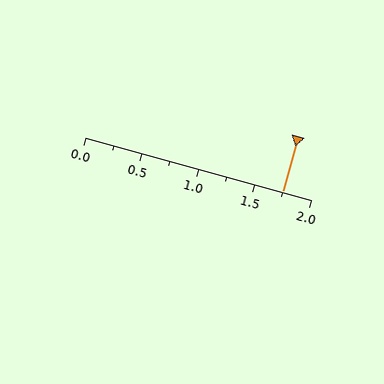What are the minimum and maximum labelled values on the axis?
The axis runs from 0.0 to 2.0.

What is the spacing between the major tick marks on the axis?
The major ticks are spaced 0.5 apart.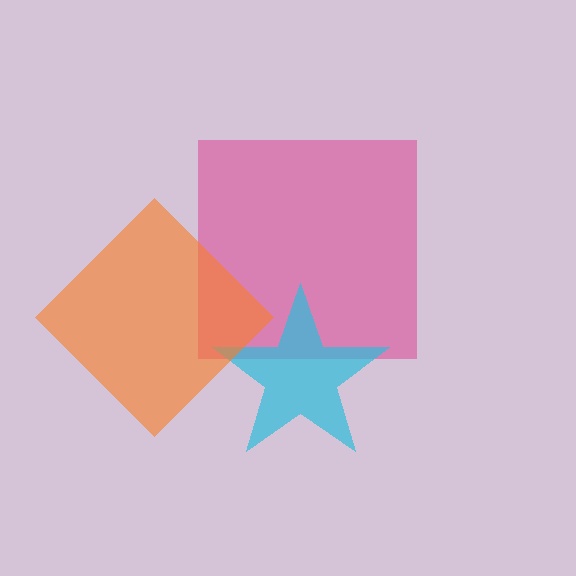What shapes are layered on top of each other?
The layered shapes are: a pink square, a cyan star, an orange diamond.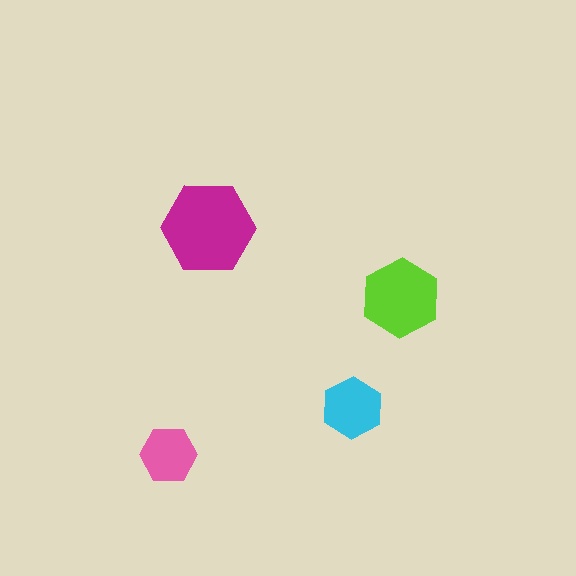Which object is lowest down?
The pink hexagon is bottommost.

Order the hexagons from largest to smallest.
the magenta one, the lime one, the cyan one, the pink one.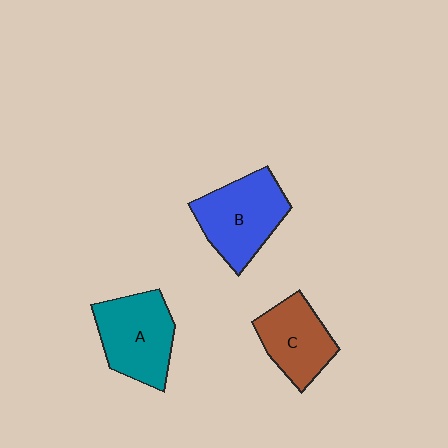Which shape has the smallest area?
Shape C (brown).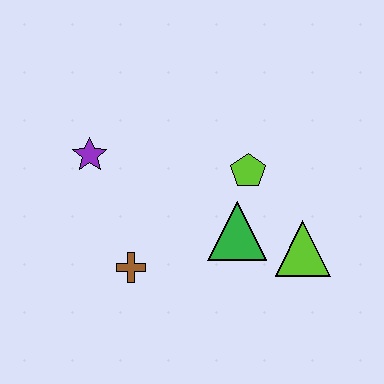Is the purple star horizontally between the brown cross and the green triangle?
No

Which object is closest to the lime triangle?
The green triangle is closest to the lime triangle.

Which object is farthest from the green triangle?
The purple star is farthest from the green triangle.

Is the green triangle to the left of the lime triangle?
Yes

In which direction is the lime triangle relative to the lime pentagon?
The lime triangle is below the lime pentagon.